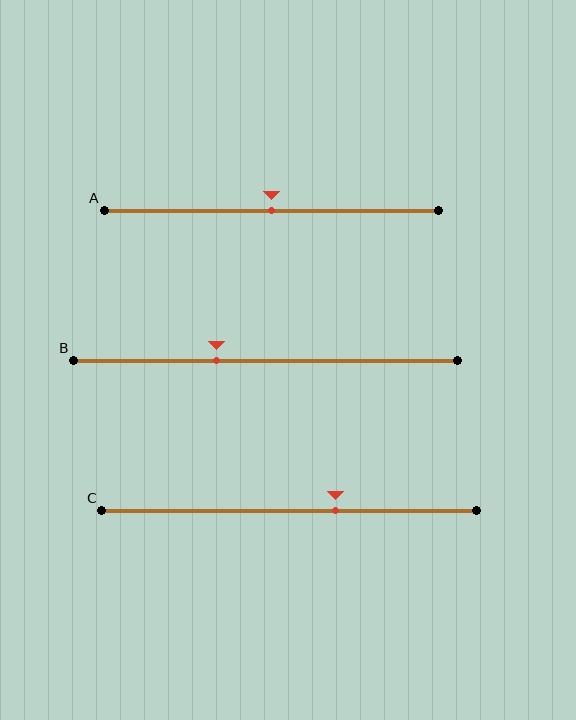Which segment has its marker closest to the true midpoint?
Segment A has its marker closest to the true midpoint.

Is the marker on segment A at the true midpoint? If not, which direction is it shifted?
Yes, the marker on segment A is at the true midpoint.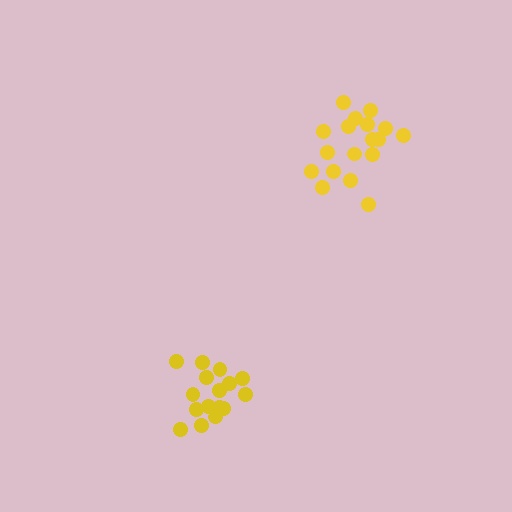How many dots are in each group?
Group 1: 18 dots, Group 2: 16 dots (34 total).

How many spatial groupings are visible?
There are 2 spatial groupings.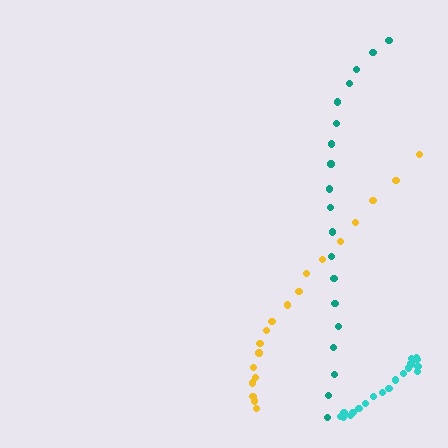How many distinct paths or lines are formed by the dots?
There are 3 distinct paths.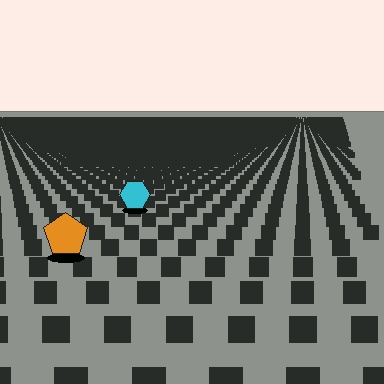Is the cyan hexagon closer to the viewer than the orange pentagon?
No. The orange pentagon is closer — you can tell from the texture gradient: the ground texture is coarser near it.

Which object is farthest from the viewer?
The cyan hexagon is farthest from the viewer. It appears smaller and the ground texture around it is denser.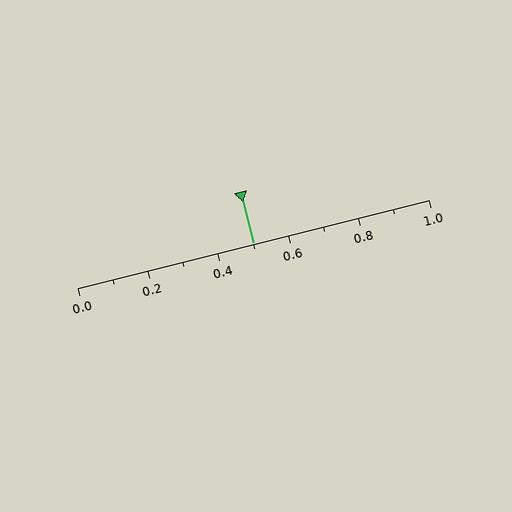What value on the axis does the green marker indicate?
The marker indicates approximately 0.5.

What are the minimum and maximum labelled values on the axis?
The axis runs from 0.0 to 1.0.